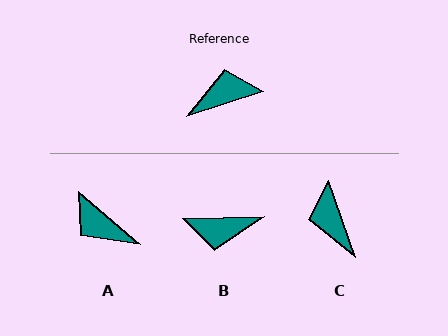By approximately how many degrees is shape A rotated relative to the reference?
Approximately 122 degrees counter-clockwise.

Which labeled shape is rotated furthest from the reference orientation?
B, about 164 degrees away.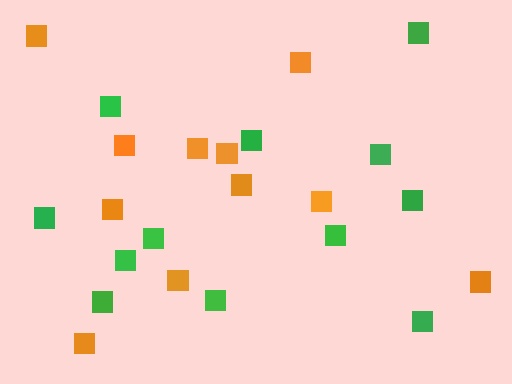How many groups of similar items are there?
There are 2 groups: one group of orange squares (11) and one group of green squares (12).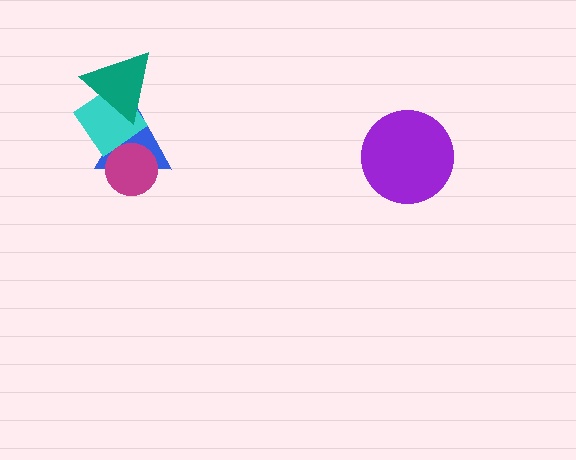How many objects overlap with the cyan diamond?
3 objects overlap with the cyan diamond.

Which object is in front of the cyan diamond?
The teal triangle is in front of the cyan diamond.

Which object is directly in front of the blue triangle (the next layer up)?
The magenta circle is directly in front of the blue triangle.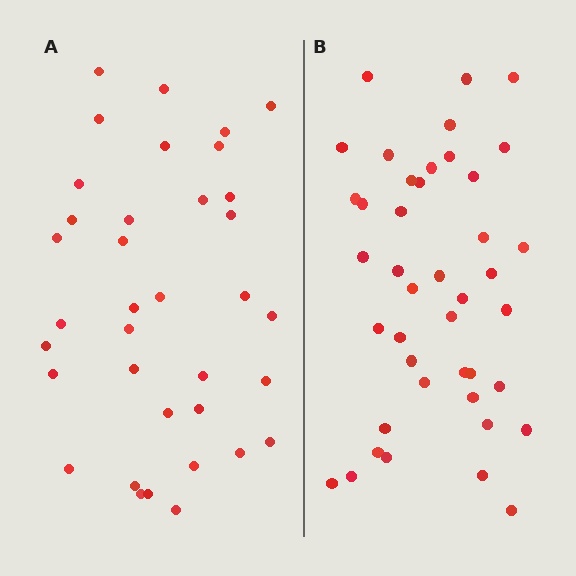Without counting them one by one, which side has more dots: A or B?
Region B (the right region) has more dots.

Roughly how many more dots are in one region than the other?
Region B has about 6 more dots than region A.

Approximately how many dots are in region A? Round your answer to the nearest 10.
About 40 dots. (The exact count is 36, which rounds to 40.)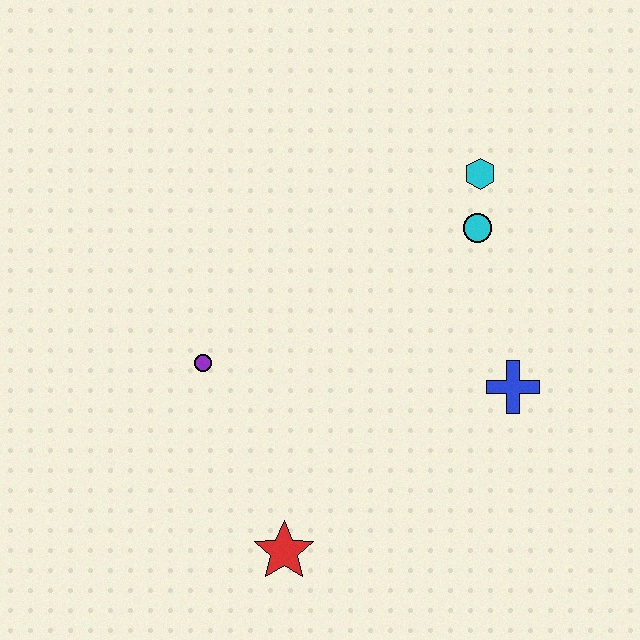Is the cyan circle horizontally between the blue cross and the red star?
Yes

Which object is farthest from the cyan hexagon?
The red star is farthest from the cyan hexagon.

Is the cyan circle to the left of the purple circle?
No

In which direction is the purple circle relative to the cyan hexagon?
The purple circle is to the left of the cyan hexagon.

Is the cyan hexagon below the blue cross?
No